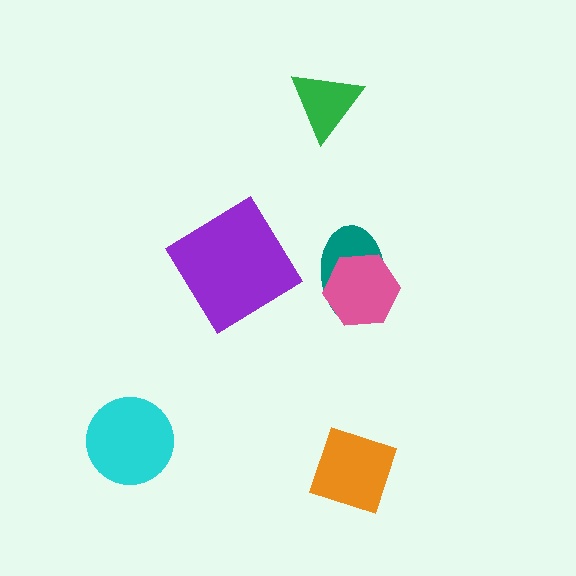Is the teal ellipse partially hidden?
Yes, it is partially covered by another shape.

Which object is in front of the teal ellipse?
The pink hexagon is in front of the teal ellipse.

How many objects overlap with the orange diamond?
0 objects overlap with the orange diamond.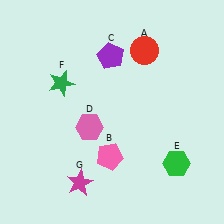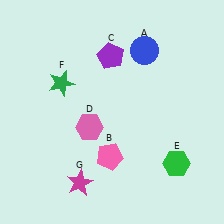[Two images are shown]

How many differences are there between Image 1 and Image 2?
There is 1 difference between the two images.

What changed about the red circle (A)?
In Image 1, A is red. In Image 2, it changed to blue.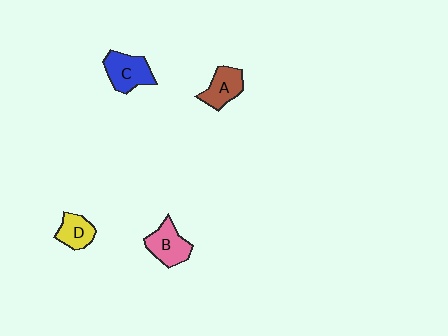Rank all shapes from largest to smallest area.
From largest to smallest: C (blue), B (pink), A (brown), D (yellow).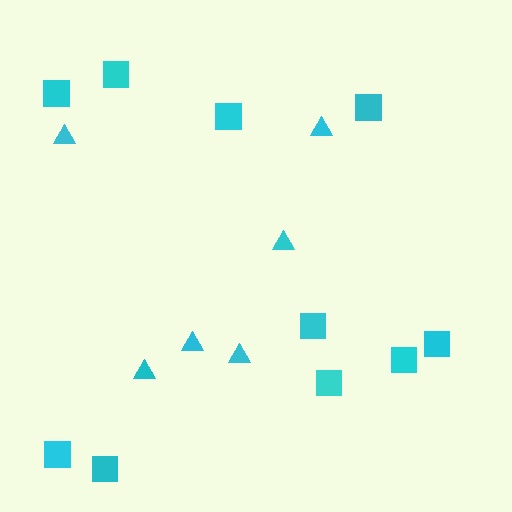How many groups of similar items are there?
There are 2 groups: one group of squares (10) and one group of triangles (6).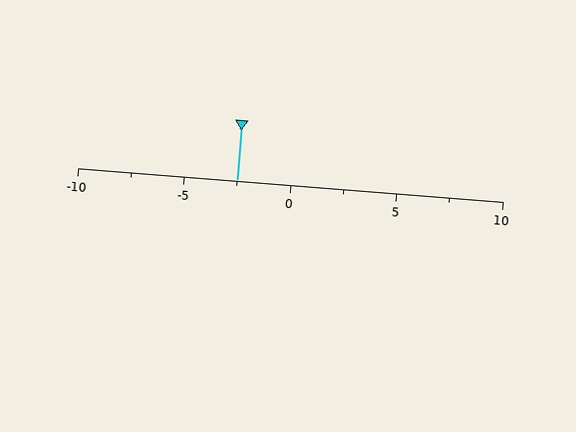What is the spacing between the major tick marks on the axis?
The major ticks are spaced 5 apart.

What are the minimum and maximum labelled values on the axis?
The axis runs from -10 to 10.